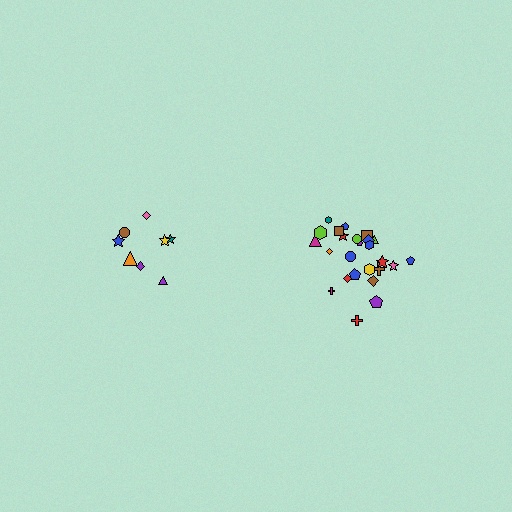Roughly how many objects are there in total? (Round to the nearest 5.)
Roughly 35 objects in total.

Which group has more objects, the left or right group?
The right group.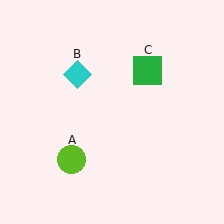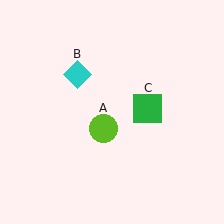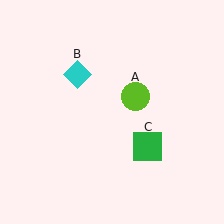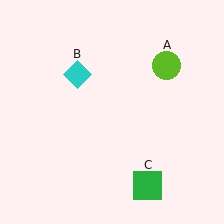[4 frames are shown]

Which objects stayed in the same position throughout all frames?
Cyan diamond (object B) remained stationary.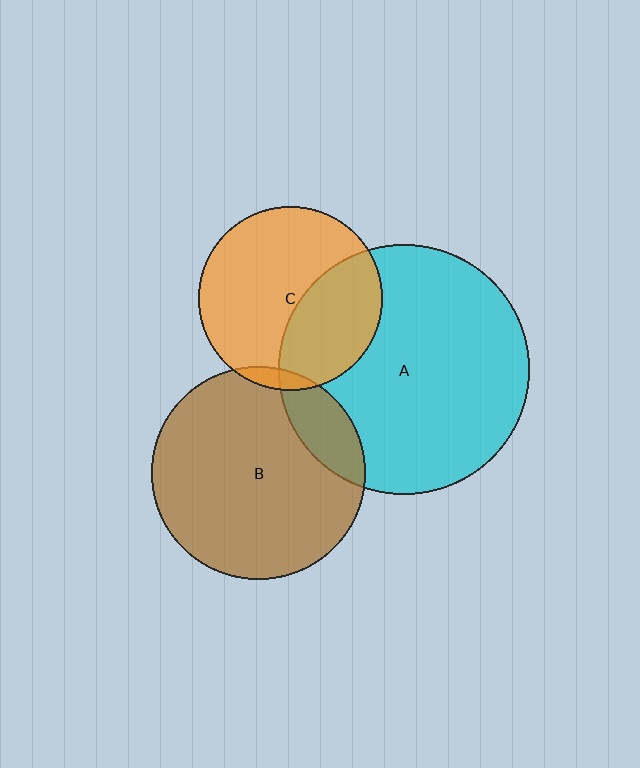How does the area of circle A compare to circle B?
Approximately 1.4 times.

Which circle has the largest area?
Circle A (cyan).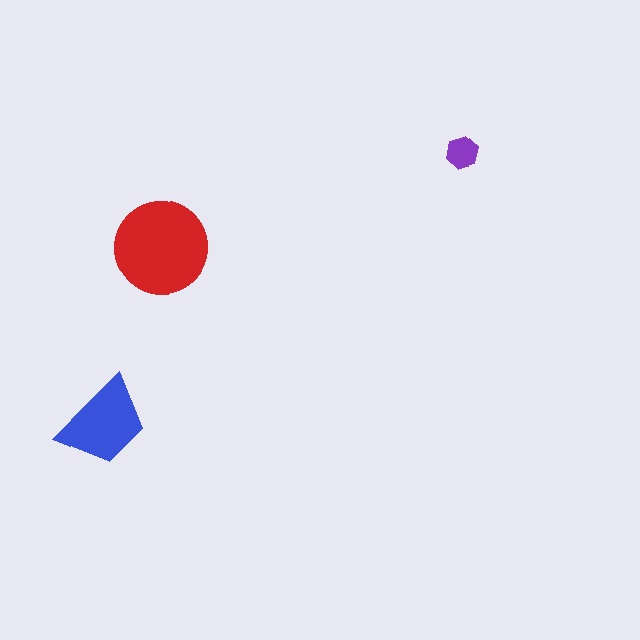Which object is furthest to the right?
The purple hexagon is rightmost.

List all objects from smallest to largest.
The purple hexagon, the blue trapezoid, the red circle.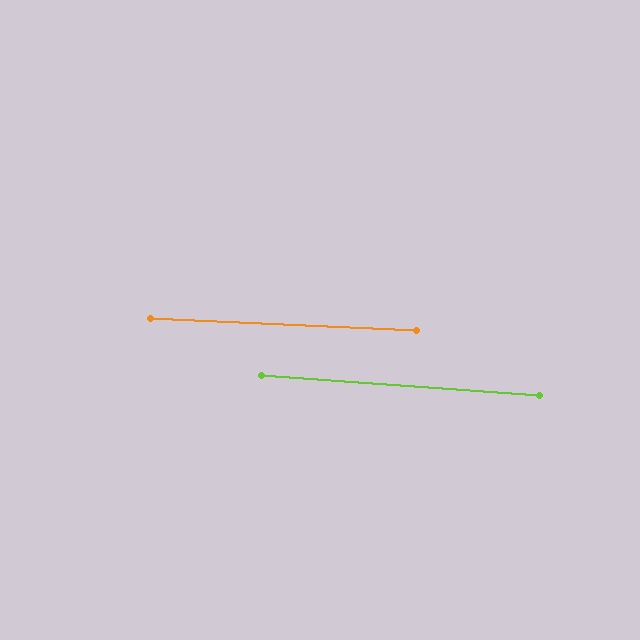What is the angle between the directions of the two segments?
Approximately 1 degree.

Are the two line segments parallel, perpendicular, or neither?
Parallel — their directions differ by only 1.5°.